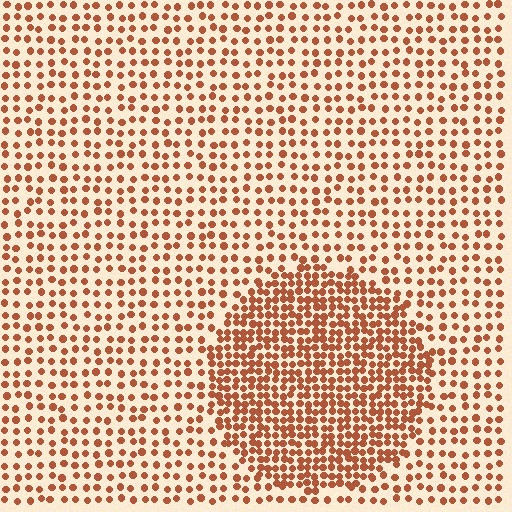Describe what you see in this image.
The image contains small brown elements arranged at two different densities. A circle-shaped region is visible where the elements are more densely packed than the surrounding area.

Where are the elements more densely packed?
The elements are more densely packed inside the circle boundary.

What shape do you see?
I see a circle.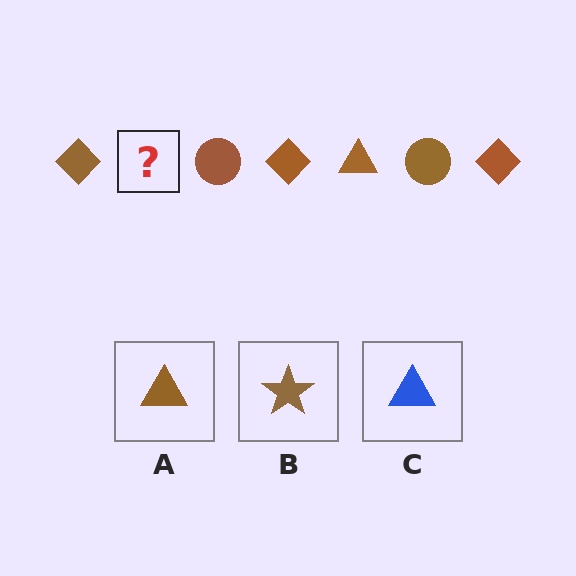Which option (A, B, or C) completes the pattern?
A.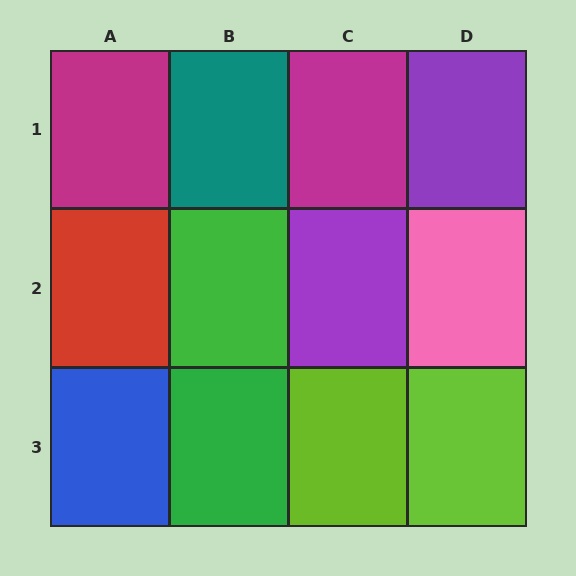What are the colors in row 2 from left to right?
Red, green, purple, pink.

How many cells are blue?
1 cell is blue.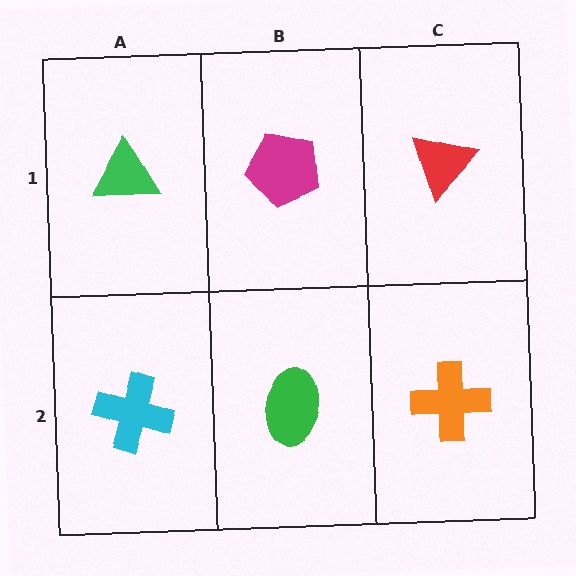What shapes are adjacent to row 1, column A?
A cyan cross (row 2, column A), a magenta pentagon (row 1, column B).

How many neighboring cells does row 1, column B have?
3.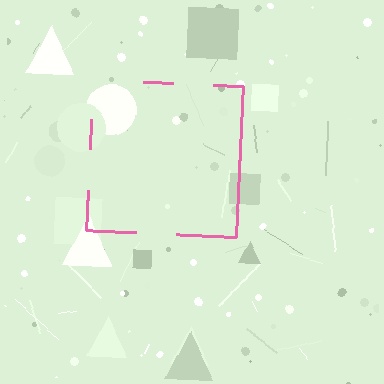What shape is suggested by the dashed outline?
The dashed outline suggests a square.